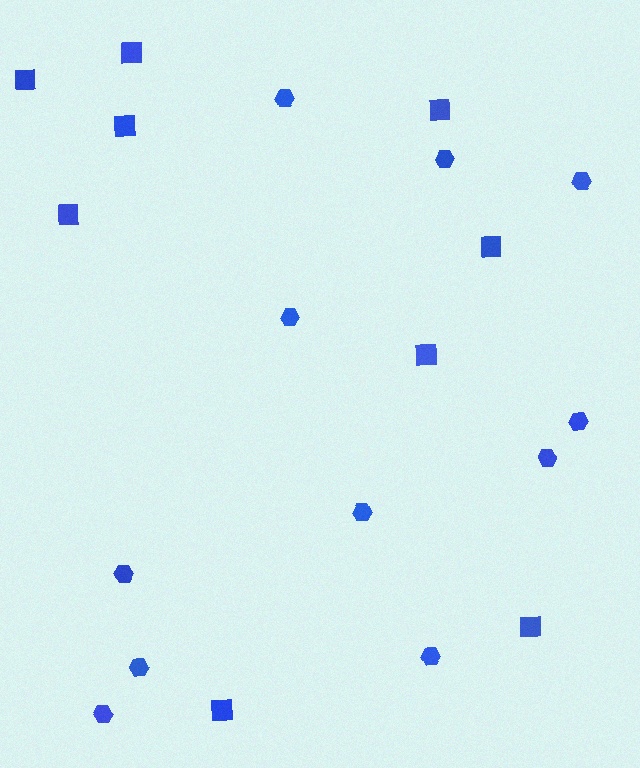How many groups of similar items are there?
There are 2 groups: one group of squares (9) and one group of hexagons (11).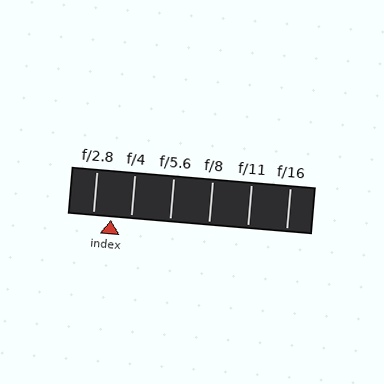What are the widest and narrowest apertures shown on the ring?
The widest aperture shown is f/2.8 and the narrowest is f/16.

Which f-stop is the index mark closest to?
The index mark is closest to f/2.8.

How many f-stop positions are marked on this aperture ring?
There are 6 f-stop positions marked.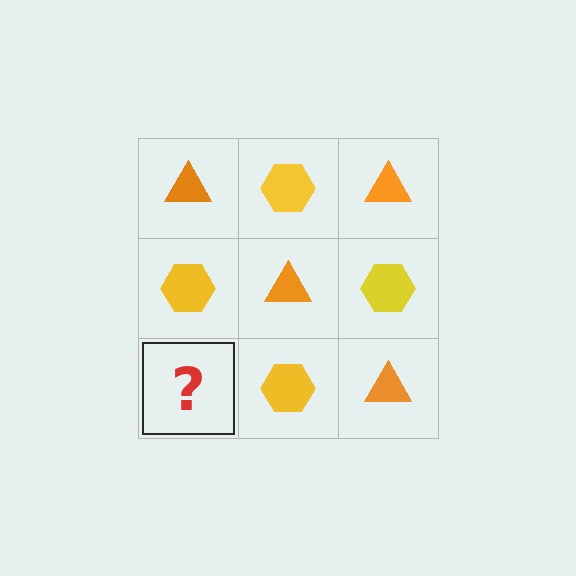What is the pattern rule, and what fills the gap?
The rule is that it alternates orange triangle and yellow hexagon in a checkerboard pattern. The gap should be filled with an orange triangle.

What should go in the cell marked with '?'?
The missing cell should contain an orange triangle.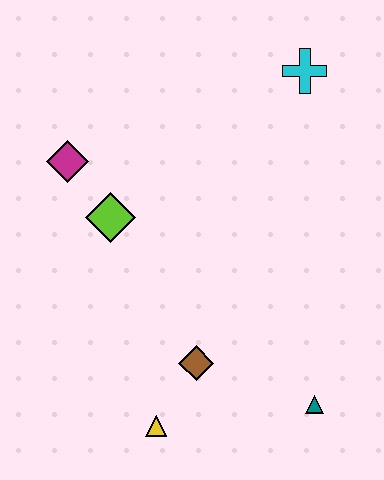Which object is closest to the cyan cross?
The lime diamond is closest to the cyan cross.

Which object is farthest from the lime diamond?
The teal triangle is farthest from the lime diamond.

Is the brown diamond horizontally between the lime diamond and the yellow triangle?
No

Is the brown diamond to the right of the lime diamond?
Yes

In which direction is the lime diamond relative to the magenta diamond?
The lime diamond is below the magenta diamond.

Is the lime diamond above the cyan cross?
No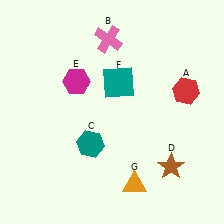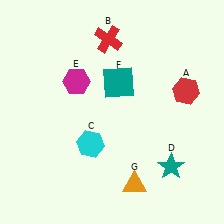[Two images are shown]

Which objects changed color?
B changed from pink to red. C changed from teal to cyan. D changed from brown to teal.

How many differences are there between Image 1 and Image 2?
There are 3 differences between the two images.